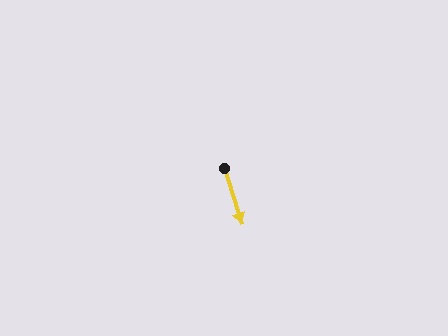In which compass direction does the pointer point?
South.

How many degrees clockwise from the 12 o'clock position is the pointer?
Approximately 162 degrees.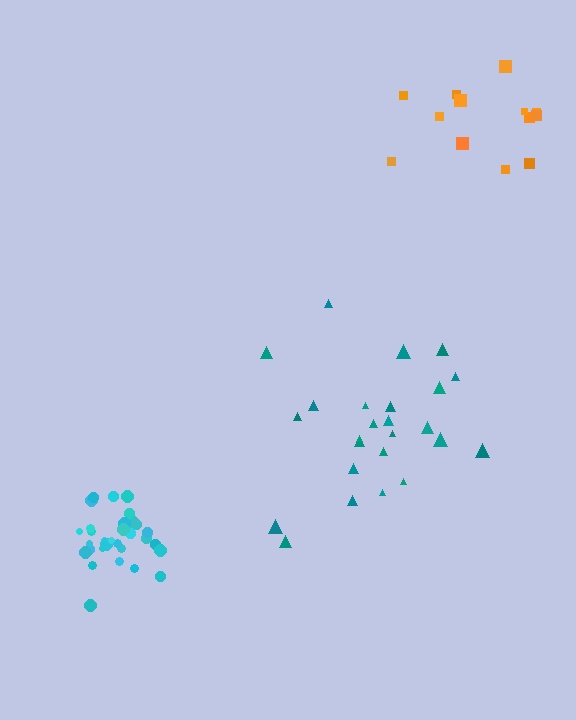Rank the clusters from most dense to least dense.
cyan, teal, orange.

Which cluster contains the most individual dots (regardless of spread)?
Cyan (32).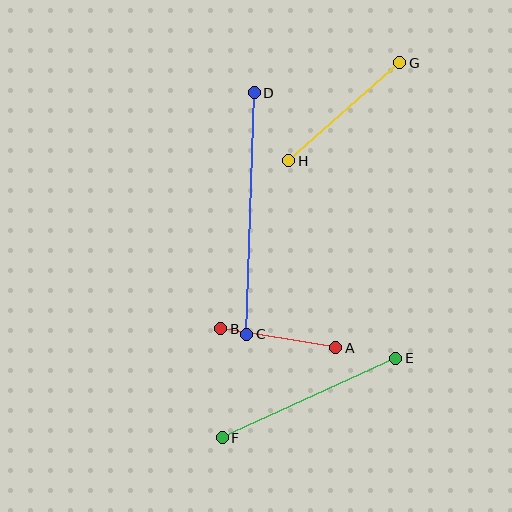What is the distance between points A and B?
The distance is approximately 117 pixels.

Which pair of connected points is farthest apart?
Points C and D are farthest apart.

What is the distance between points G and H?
The distance is approximately 148 pixels.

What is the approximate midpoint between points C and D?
The midpoint is at approximately (250, 213) pixels.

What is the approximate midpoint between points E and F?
The midpoint is at approximately (309, 398) pixels.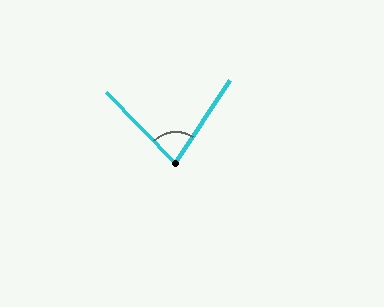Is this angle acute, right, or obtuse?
It is acute.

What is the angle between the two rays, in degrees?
Approximately 78 degrees.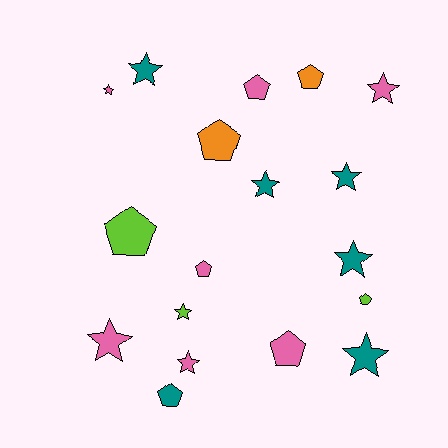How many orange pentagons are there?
There are 2 orange pentagons.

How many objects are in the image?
There are 18 objects.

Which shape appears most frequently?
Star, with 10 objects.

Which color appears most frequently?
Pink, with 7 objects.